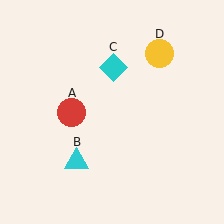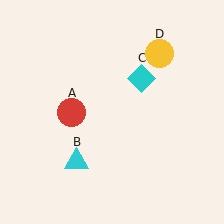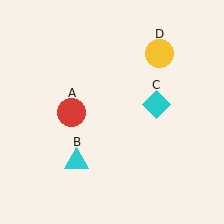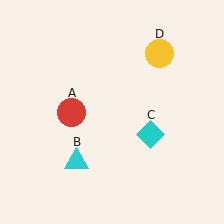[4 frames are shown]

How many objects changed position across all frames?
1 object changed position: cyan diamond (object C).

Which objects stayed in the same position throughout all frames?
Red circle (object A) and cyan triangle (object B) and yellow circle (object D) remained stationary.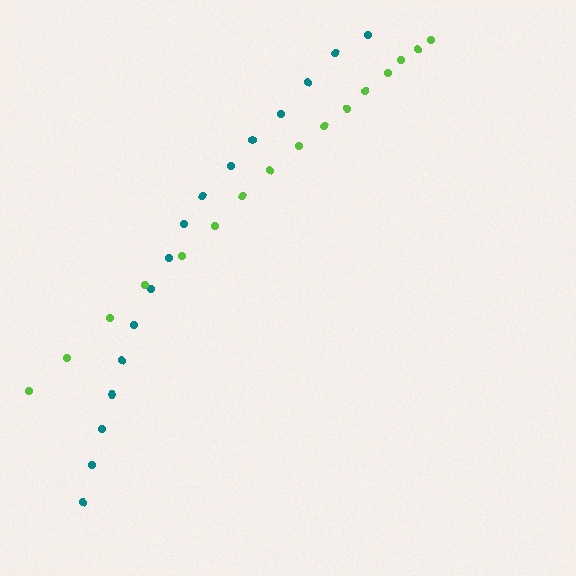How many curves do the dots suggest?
There are 2 distinct paths.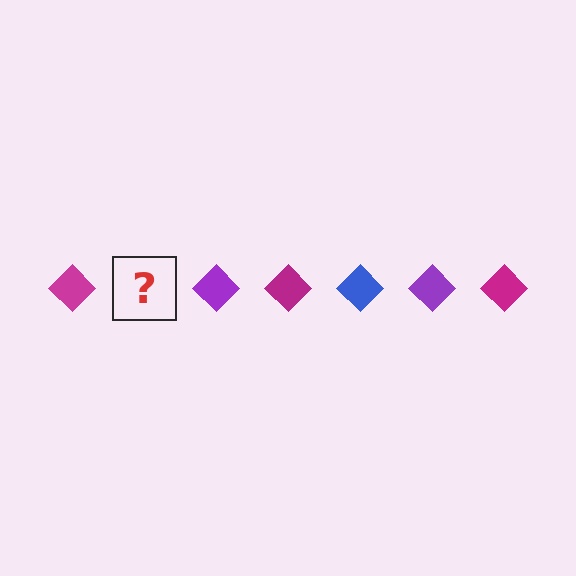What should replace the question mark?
The question mark should be replaced with a blue diamond.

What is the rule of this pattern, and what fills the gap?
The rule is that the pattern cycles through magenta, blue, purple diamonds. The gap should be filled with a blue diamond.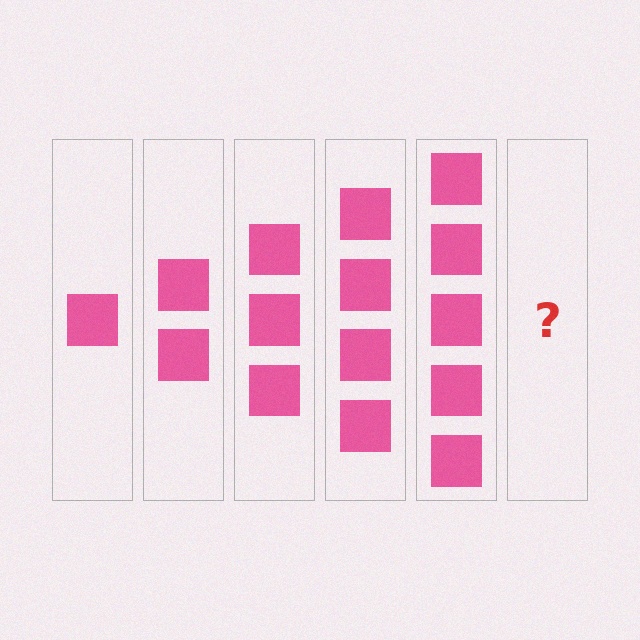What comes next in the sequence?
The next element should be 6 squares.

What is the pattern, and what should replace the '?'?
The pattern is that each step adds one more square. The '?' should be 6 squares.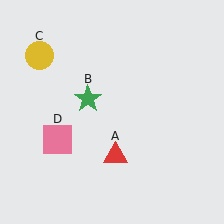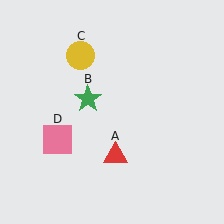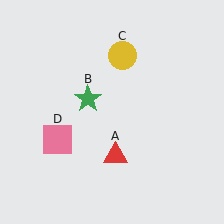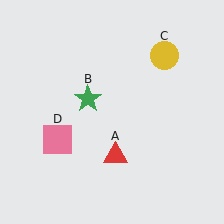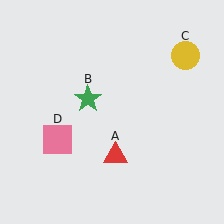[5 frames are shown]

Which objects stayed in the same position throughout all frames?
Red triangle (object A) and green star (object B) and pink square (object D) remained stationary.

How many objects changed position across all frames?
1 object changed position: yellow circle (object C).